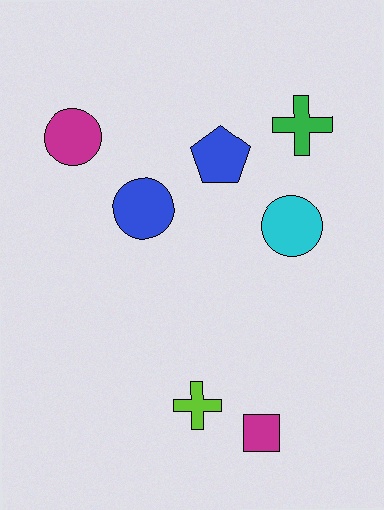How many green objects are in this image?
There is 1 green object.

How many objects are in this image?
There are 7 objects.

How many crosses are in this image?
There are 2 crosses.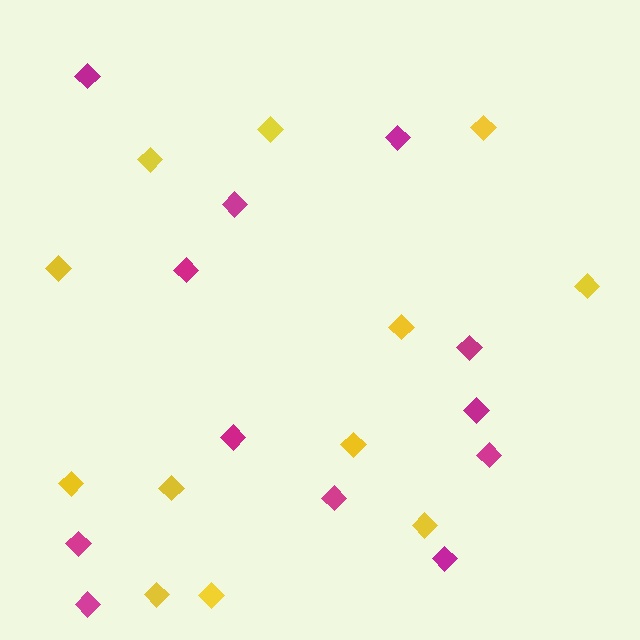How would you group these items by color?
There are 2 groups: one group of magenta diamonds (12) and one group of yellow diamonds (12).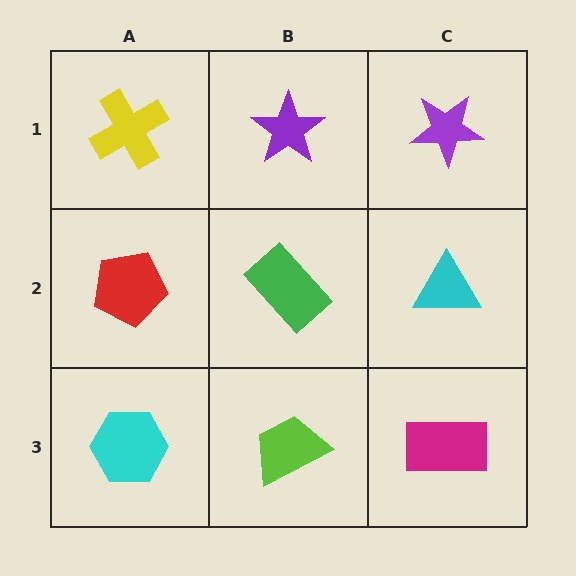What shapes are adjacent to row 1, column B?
A green rectangle (row 2, column B), a yellow cross (row 1, column A), a purple star (row 1, column C).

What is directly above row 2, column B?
A purple star.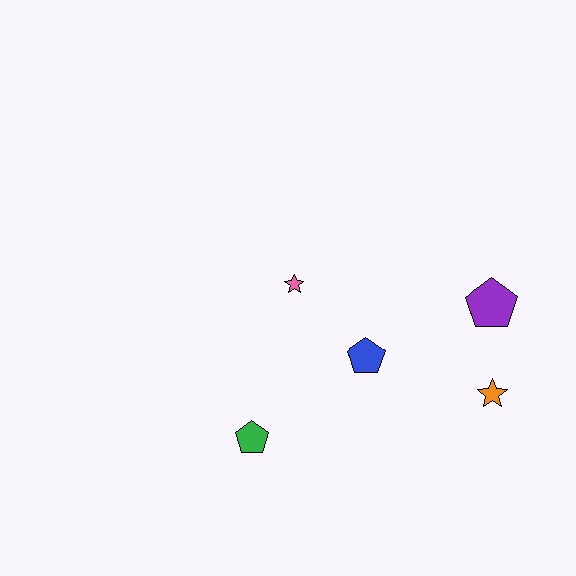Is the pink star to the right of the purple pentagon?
No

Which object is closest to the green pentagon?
The blue pentagon is closest to the green pentagon.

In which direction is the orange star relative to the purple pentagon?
The orange star is below the purple pentagon.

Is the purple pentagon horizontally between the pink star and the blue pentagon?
No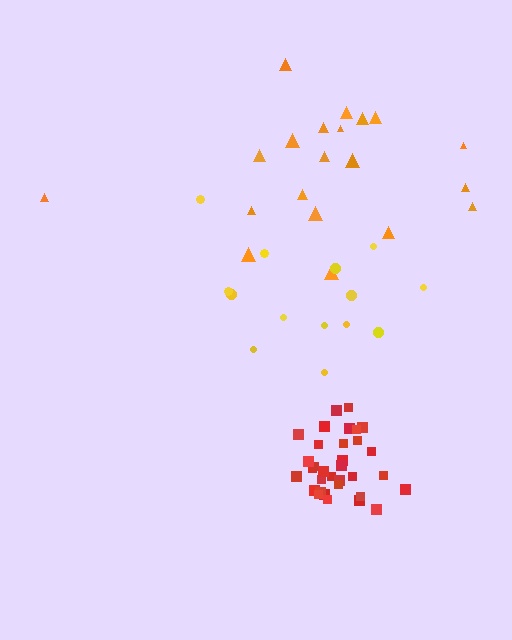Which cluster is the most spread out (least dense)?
Yellow.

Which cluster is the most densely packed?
Red.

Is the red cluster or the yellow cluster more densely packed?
Red.